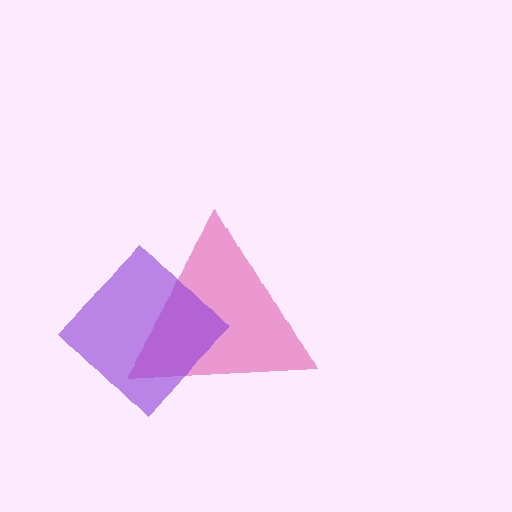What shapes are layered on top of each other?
The layered shapes are: a pink triangle, a purple diamond.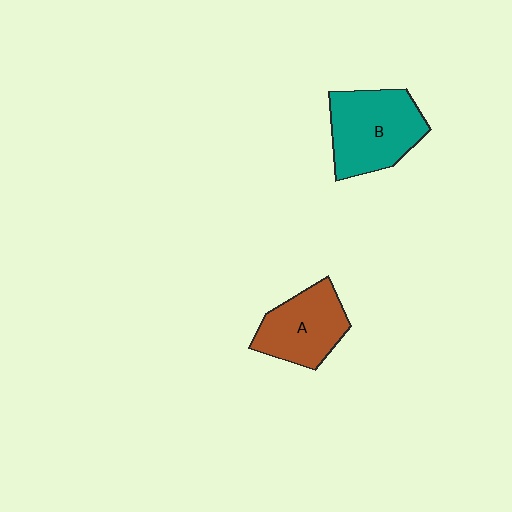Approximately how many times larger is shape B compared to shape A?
Approximately 1.2 times.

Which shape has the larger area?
Shape B (teal).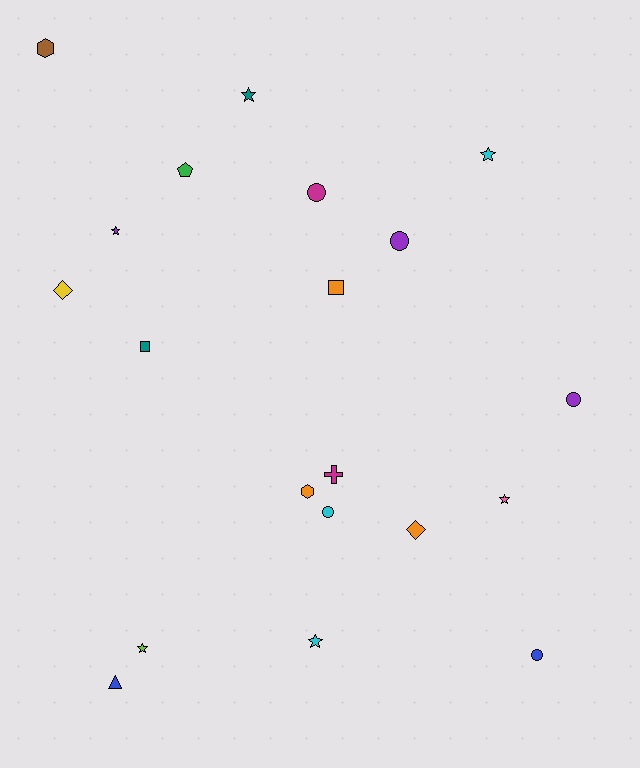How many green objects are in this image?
There is 1 green object.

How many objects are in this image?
There are 20 objects.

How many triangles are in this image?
There is 1 triangle.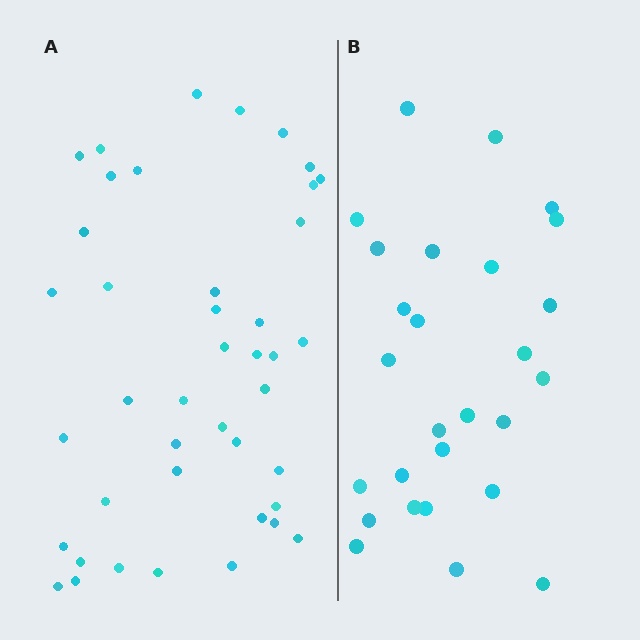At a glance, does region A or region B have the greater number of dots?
Region A (the left region) has more dots.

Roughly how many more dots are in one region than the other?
Region A has approximately 15 more dots than region B.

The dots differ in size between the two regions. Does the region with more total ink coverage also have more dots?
No. Region B has more total ink coverage because its dots are larger, but region A actually contains more individual dots. Total area can be misleading — the number of items is what matters here.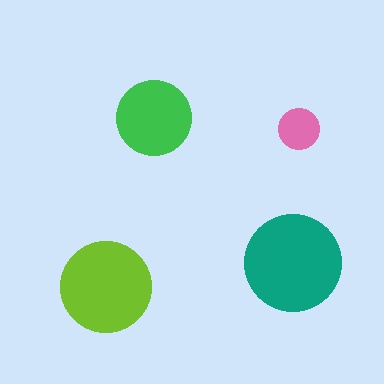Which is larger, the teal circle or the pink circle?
The teal one.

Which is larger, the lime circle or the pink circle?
The lime one.